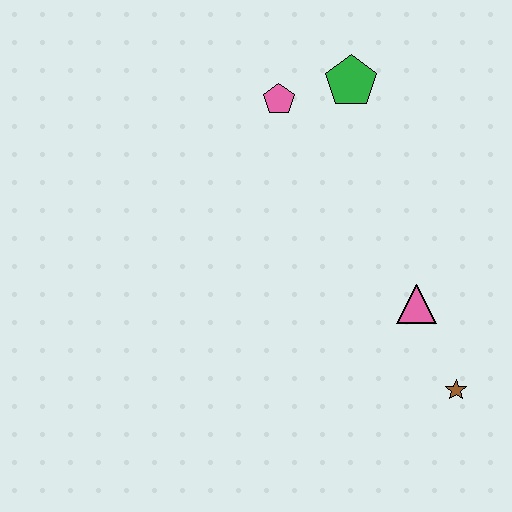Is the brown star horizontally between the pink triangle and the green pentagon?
No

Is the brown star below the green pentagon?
Yes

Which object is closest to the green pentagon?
The pink pentagon is closest to the green pentagon.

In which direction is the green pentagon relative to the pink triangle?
The green pentagon is above the pink triangle.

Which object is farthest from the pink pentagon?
The brown star is farthest from the pink pentagon.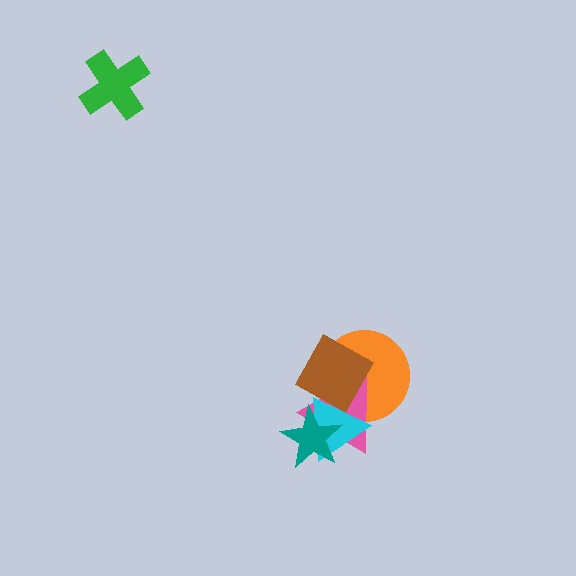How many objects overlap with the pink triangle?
4 objects overlap with the pink triangle.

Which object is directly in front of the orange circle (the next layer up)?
The pink triangle is directly in front of the orange circle.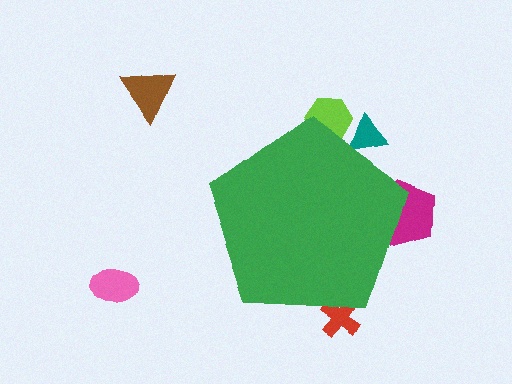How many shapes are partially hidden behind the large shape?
4 shapes are partially hidden.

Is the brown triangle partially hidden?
No, the brown triangle is fully visible.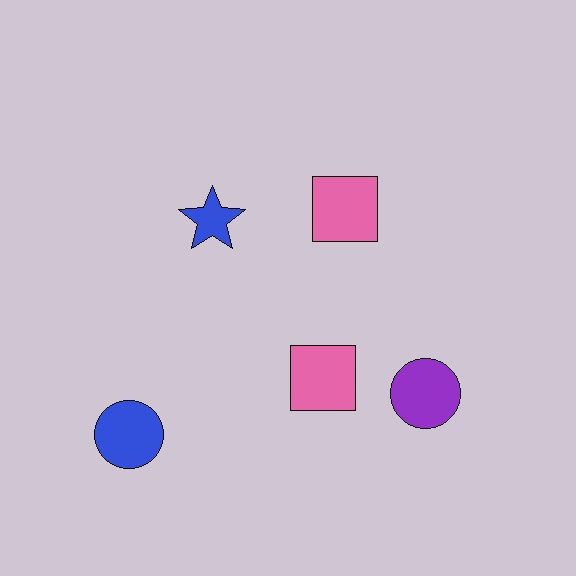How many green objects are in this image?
There are no green objects.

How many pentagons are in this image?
There are no pentagons.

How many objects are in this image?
There are 5 objects.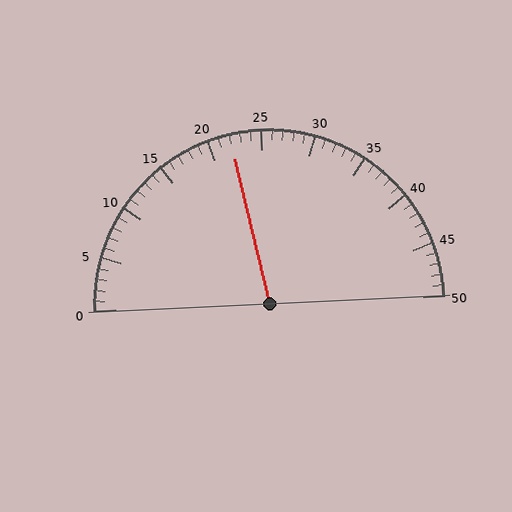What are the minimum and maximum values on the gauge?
The gauge ranges from 0 to 50.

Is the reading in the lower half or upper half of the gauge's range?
The reading is in the lower half of the range (0 to 50).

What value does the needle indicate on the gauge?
The needle indicates approximately 22.